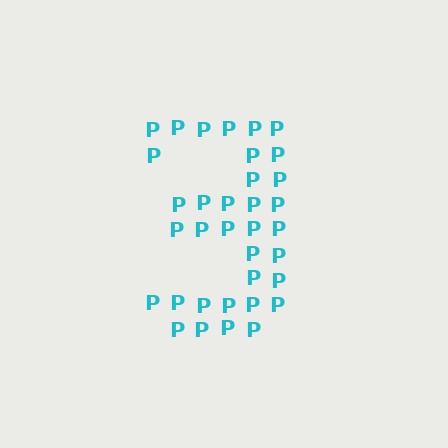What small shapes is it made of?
It is made of small letter P's.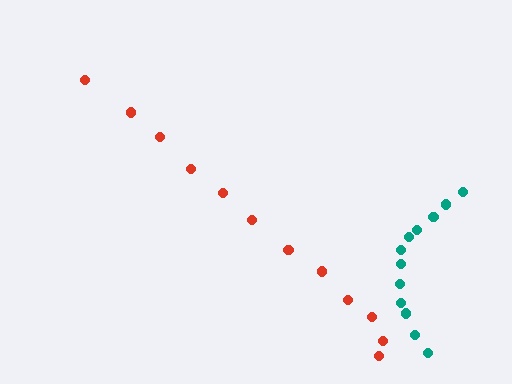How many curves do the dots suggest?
There are 2 distinct paths.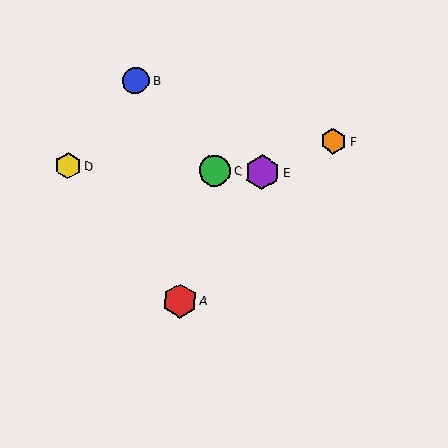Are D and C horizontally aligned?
Yes, both are at y≈166.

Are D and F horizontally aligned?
No, D is at y≈166 and F is at y≈141.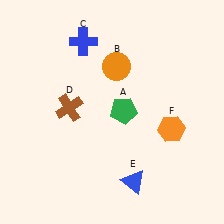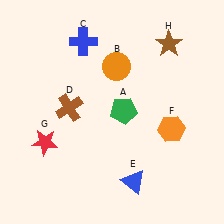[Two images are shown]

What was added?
A red star (G), a brown star (H) were added in Image 2.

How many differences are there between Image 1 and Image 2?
There are 2 differences between the two images.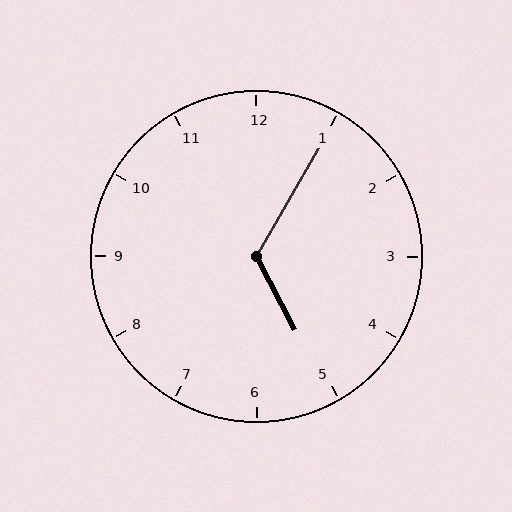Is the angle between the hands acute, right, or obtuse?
It is obtuse.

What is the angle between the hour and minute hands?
Approximately 122 degrees.